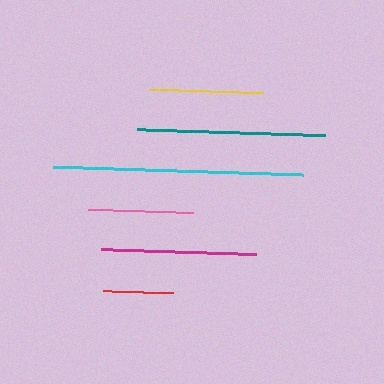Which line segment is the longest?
The cyan line is the longest at approximately 250 pixels.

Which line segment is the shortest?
The red line is the shortest at approximately 71 pixels.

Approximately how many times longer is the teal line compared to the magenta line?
The teal line is approximately 1.2 times the length of the magenta line.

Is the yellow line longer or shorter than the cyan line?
The cyan line is longer than the yellow line.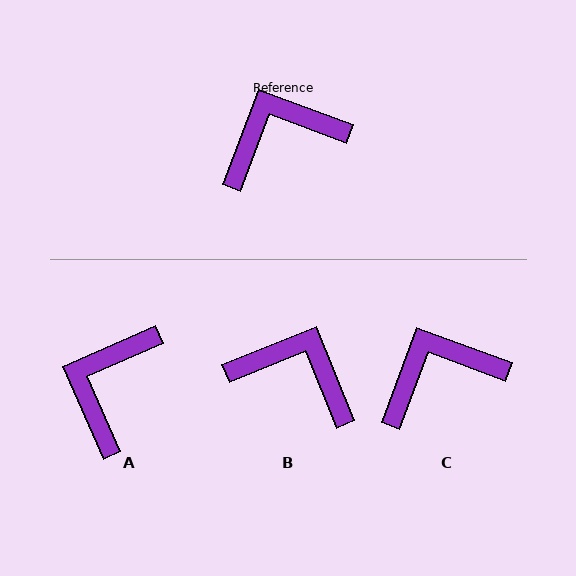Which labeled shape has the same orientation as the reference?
C.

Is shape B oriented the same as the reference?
No, it is off by about 48 degrees.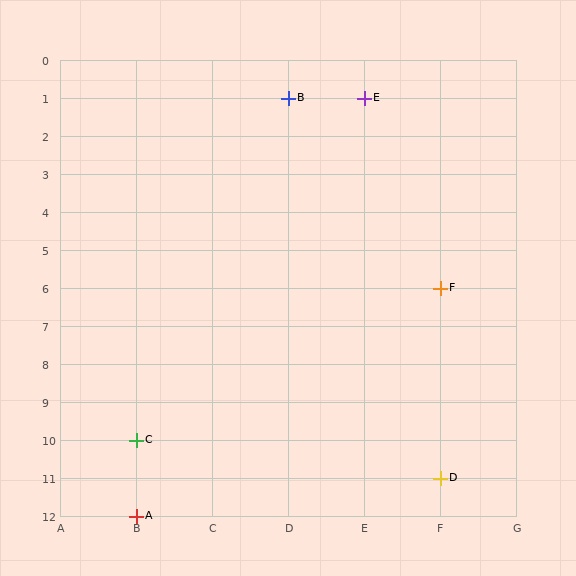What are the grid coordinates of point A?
Point A is at grid coordinates (B, 12).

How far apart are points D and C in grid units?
Points D and C are 4 columns and 1 row apart (about 4.1 grid units diagonally).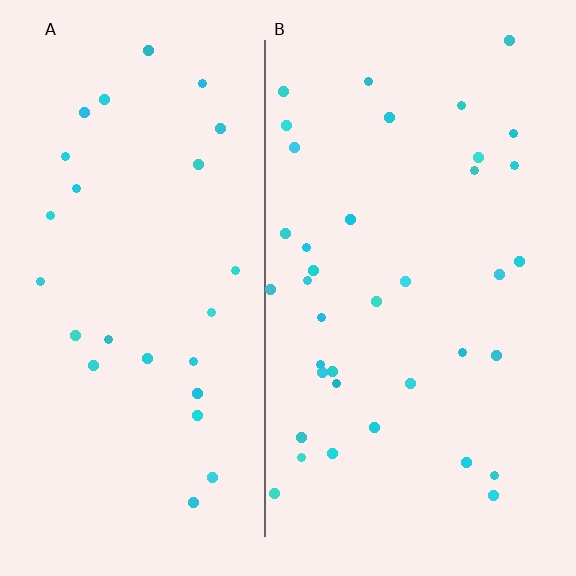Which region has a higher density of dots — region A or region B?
B (the right).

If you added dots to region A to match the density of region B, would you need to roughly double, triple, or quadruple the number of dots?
Approximately double.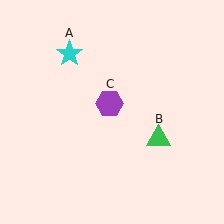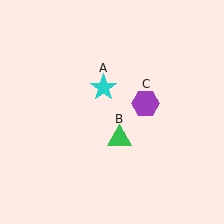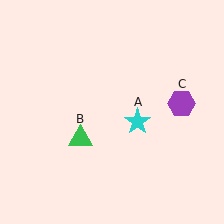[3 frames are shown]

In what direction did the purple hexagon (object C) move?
The purple hexagon (object C) moved right.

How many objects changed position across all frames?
3 objects changed position: cyan star (object A), green triangle (object B), purple hexagon (object C).